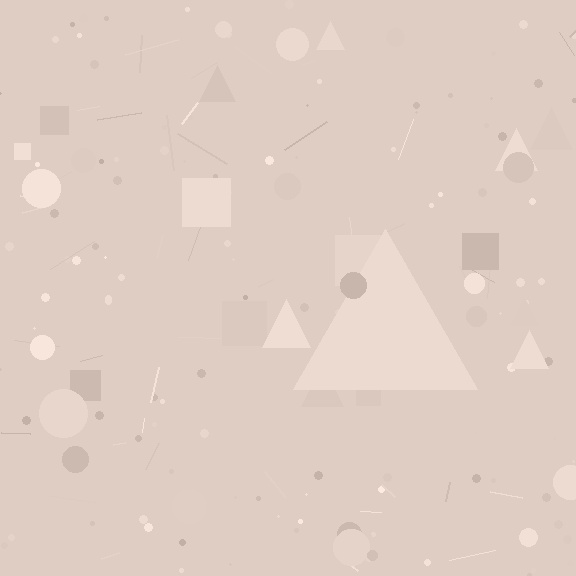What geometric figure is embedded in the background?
A triangle is embedded in the background.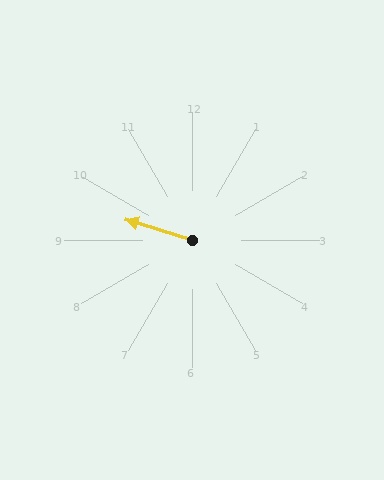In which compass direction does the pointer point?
West.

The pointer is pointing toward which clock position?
Roughly 10 o'clock.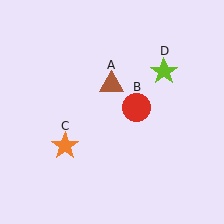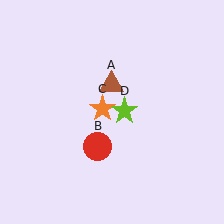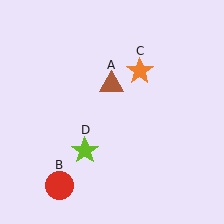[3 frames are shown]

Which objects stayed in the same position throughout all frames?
Brown triangle (object A) remained stationary.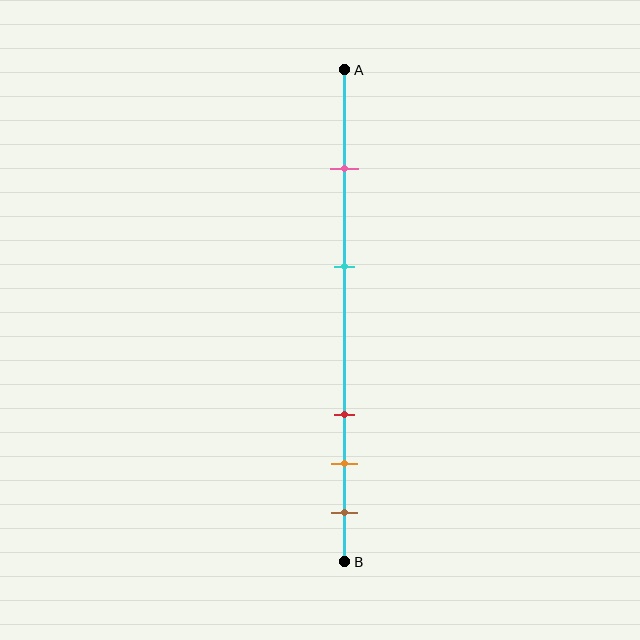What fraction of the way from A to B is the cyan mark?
The cyan mark is approximately 40% (0.4) of the way from A to B.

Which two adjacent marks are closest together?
The orange and brown marks are the closest adjacent pair.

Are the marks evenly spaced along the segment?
No, the marks are not evenly spaced.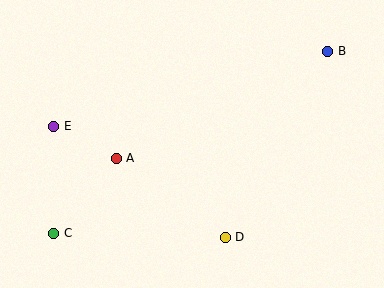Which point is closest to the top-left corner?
Point E is closest to the top-left corner.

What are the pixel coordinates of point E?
Point E is at (54, 126).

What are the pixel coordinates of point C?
Point C is at (54, 234).